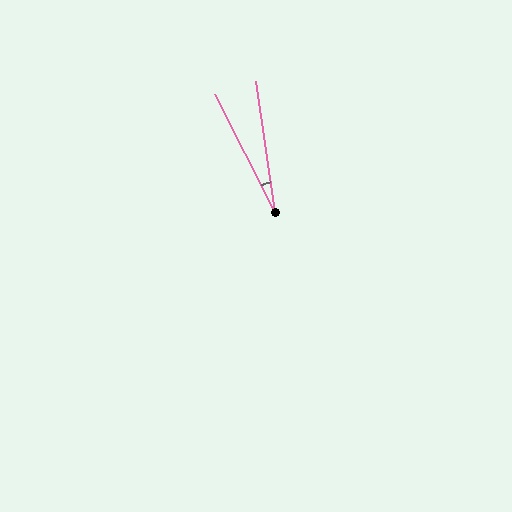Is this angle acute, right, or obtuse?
It is acute.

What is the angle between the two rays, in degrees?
Approximately 19 degrees.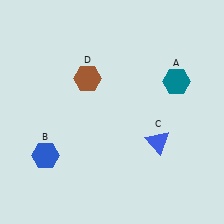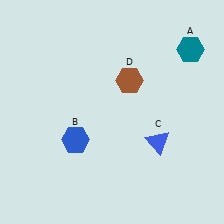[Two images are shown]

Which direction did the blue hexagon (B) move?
The blue hexagon (B) moved right.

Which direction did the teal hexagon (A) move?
The teal hexagon (A) moved up.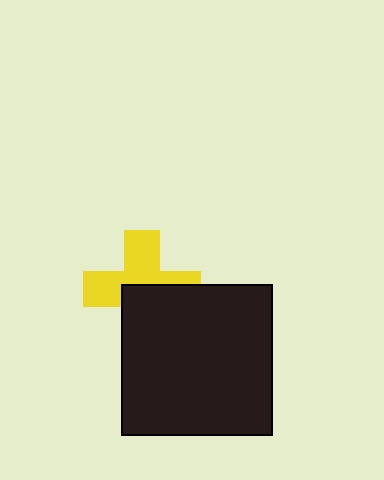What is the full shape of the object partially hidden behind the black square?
The partially hidden object is a yellow cross.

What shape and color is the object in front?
The object in front is a black square.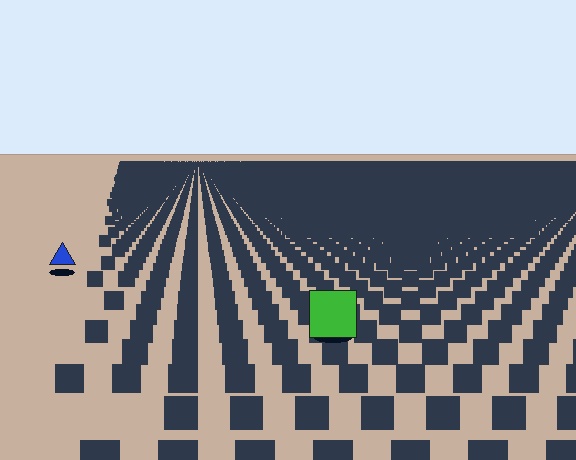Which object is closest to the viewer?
The green square is closest. The texture marks near it are larger and more spread out.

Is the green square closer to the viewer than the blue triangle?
Yes. The green square is closer — you can tell from the texture gradient: the ground texture is coarser near it.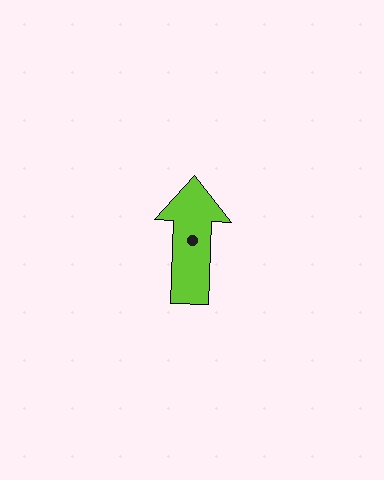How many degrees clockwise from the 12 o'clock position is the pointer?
Approximately 2 degrees.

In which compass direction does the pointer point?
North.